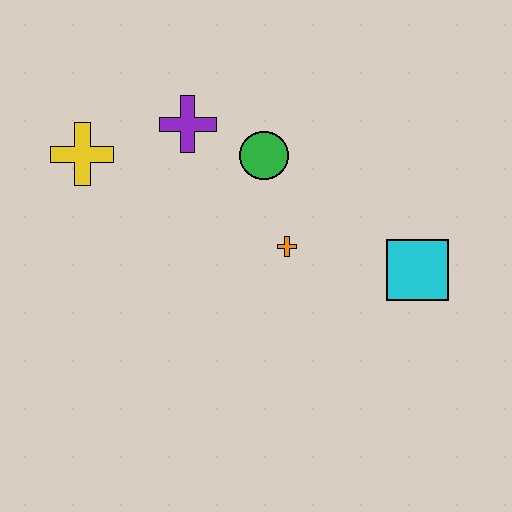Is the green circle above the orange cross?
Yes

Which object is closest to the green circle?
The purple cross is closest to the green circle.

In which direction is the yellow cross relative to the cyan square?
The yellow cross is to the left of the cyan square.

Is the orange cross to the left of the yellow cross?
No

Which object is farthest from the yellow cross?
The cyan square is farthest from the yellow cross.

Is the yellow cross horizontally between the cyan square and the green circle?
No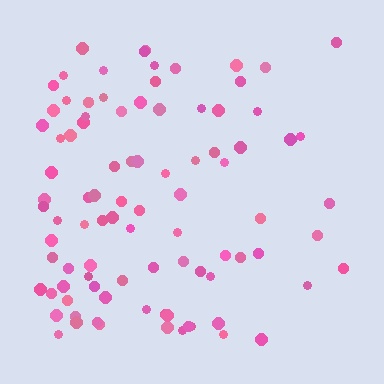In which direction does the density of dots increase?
From right to left, with the left side densest.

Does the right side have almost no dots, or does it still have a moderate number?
Still a moderate number, just noticeably fewer than the left.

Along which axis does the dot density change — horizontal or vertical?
Horizontal.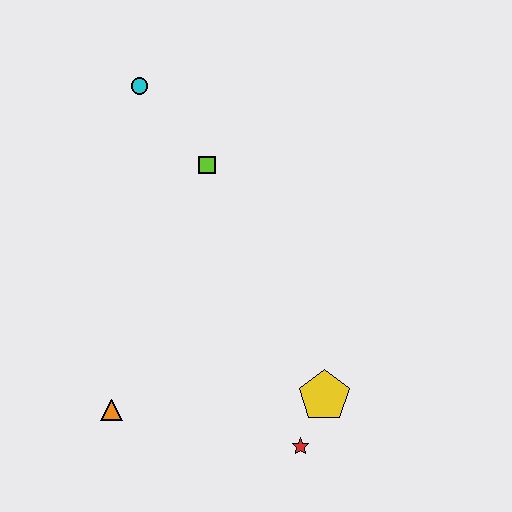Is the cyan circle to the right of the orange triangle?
Yes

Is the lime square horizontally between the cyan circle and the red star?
Yes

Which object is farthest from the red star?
The cyan circle is farthest from the red star.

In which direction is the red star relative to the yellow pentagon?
The red star is below the yellow pentagon.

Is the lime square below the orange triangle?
No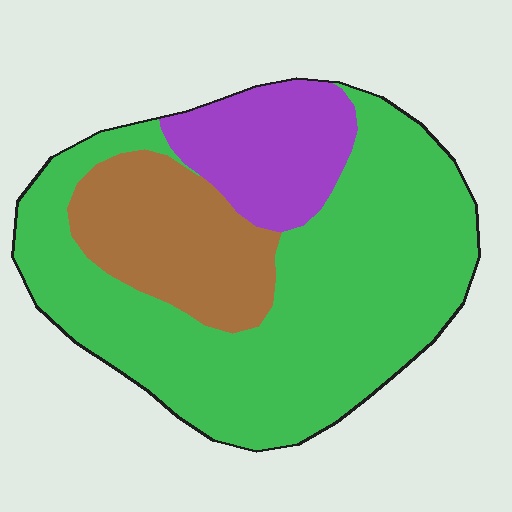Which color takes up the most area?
Green, at roughly 65%.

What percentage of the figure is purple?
Purple takes up about one sixth (1/6) of the figure.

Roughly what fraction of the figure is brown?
Brown covers around 20% of the figure.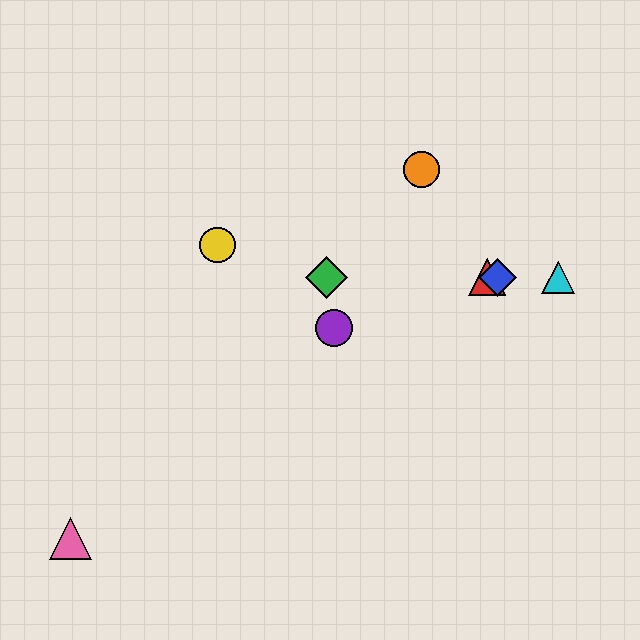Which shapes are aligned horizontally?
The red triangle, the blue diamond, the green diamond, the cyan triangle are aligned horizontally.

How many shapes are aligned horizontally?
4 shapes (the red triangle, the blue diamond, the green diamond, the cyan triangle) are aligned horizontally.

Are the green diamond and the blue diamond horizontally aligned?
Yes, both are at y≈277.